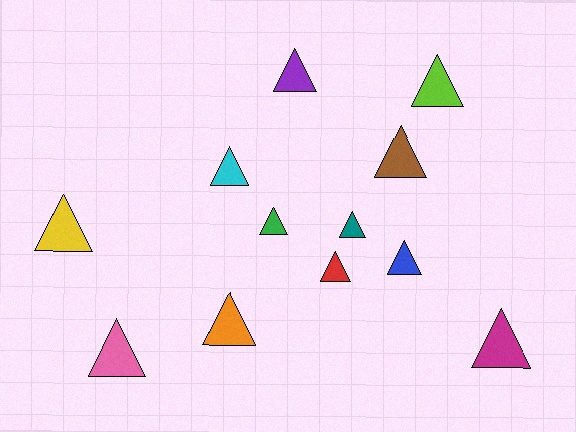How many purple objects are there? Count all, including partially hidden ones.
There is 1 purple object.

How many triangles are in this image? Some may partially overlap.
There are 12 triangles.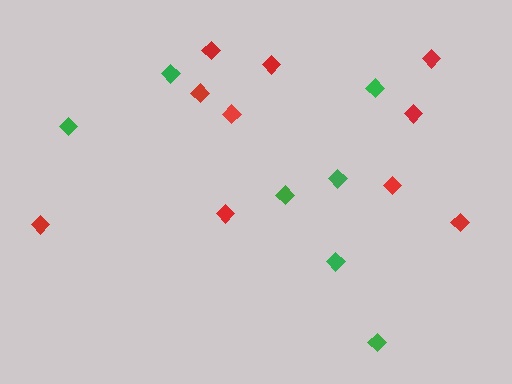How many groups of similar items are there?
There are 2 groups: one group of red diamonds (10) and one group of green diamonds (7).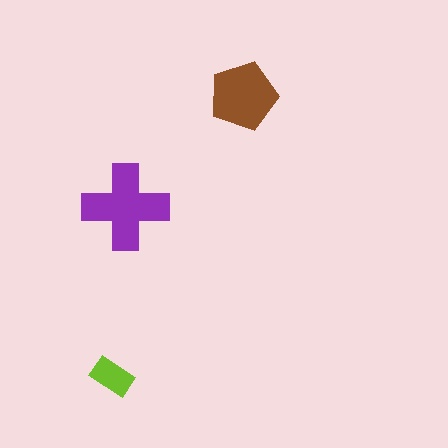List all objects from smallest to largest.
The lime rectangle, the brown pentagon, the purple cross.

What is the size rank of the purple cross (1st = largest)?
1st.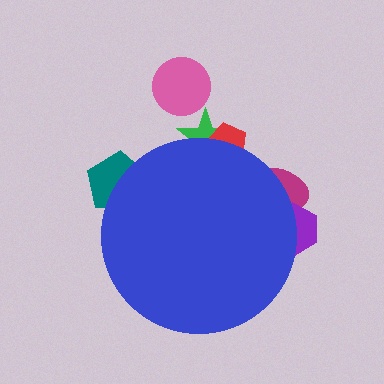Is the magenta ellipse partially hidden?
Yes, the magenta ellipse is partially hidden behind the blue circle.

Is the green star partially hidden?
Yes, the green star is partially hidden behind the blue circle.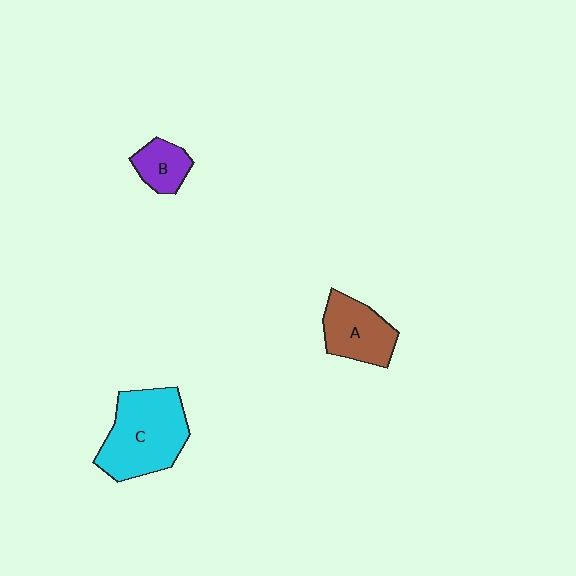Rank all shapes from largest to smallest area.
From largest to smallest: C (cyan), A (brown), B (purple).